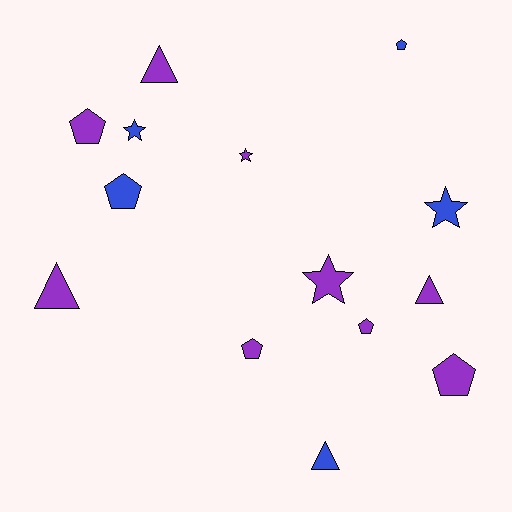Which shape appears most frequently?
Pentagon, with 6 objects.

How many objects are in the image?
There are 14 objects.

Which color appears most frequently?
Purple, with 9 objects.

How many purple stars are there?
There are 2 purple stars.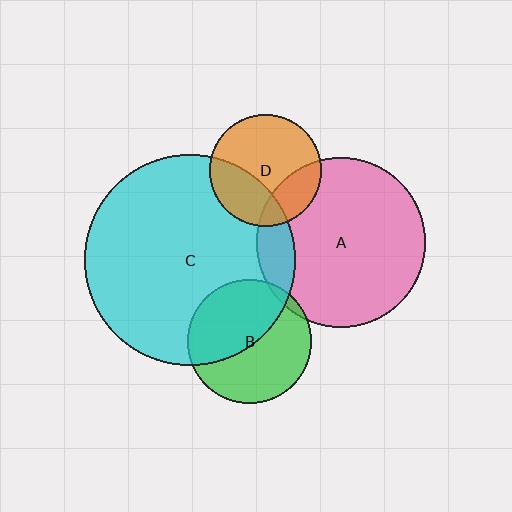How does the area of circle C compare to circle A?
Approximately 1.5 times.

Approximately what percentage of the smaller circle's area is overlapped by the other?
Approximately 5%.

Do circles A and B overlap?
Yes.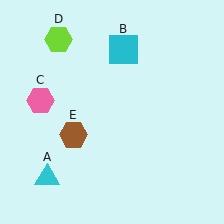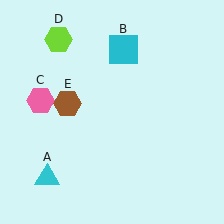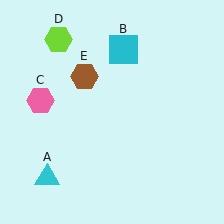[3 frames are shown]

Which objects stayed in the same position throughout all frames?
Cyan triangle (object A) and cyan square (object B) and pink hexagon (object C) and lime hexagon (object D) remained stationary.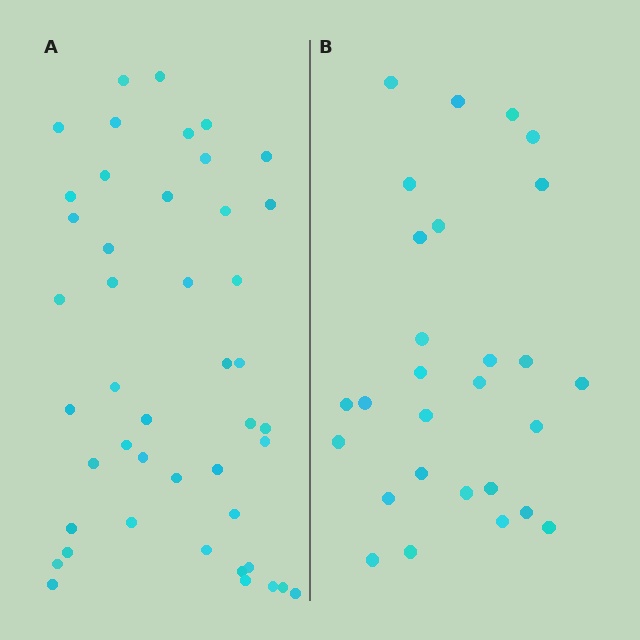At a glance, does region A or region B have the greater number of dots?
Region A (the left region) has more dots.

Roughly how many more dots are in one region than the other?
Region A has approximately 15 more dots than region B.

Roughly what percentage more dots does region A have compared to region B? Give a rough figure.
About 60% more.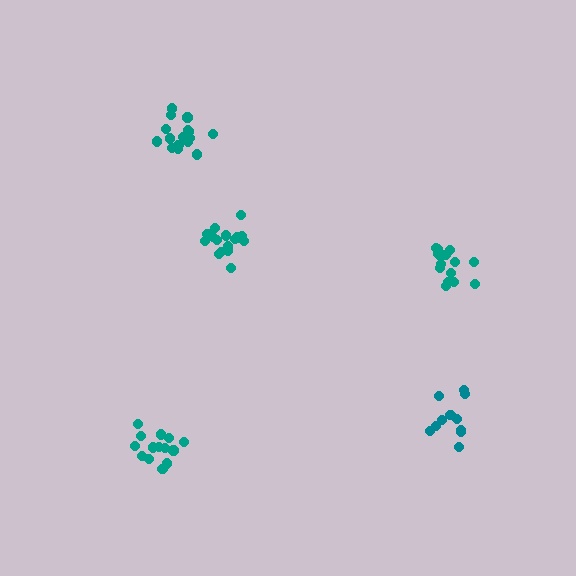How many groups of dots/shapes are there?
There are 5 groups.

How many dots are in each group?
Group 1: 11 dots, Group 2: 16 dots, Group 3: 16 dots, Group 4: 15 dots, Group 5: 14 dots (72 total).